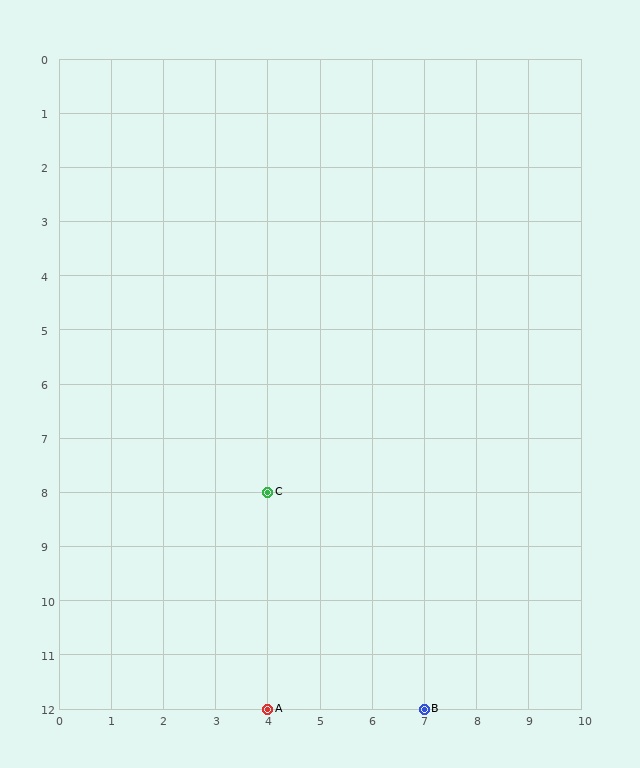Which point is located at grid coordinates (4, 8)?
Point C is at (4, 8).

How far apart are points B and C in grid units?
Points B and C are 3 columns and 4 rows apart (about 5.0 grid units diagonally).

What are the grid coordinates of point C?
Point C is at grid coordinates (4, 8).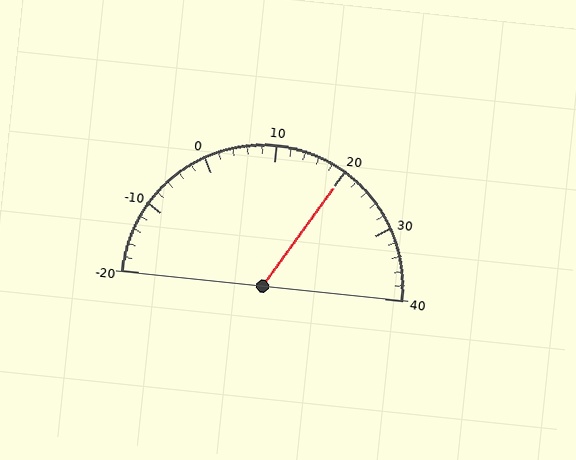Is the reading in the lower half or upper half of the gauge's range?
The reading is in the upper half of the range (-20 to 40).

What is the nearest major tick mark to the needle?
The nearest major tick mark is 20.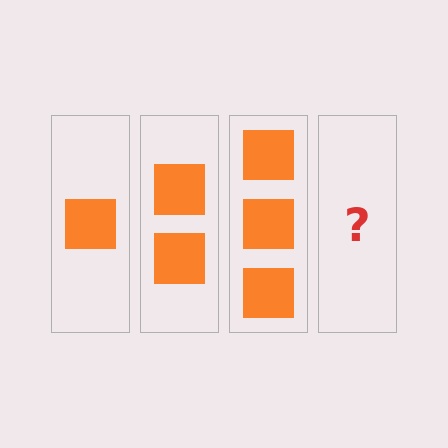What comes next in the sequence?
The next element should be 4 squares.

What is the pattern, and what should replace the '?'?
The pattern is that each step adds one more square. The '?' should be 4 squares.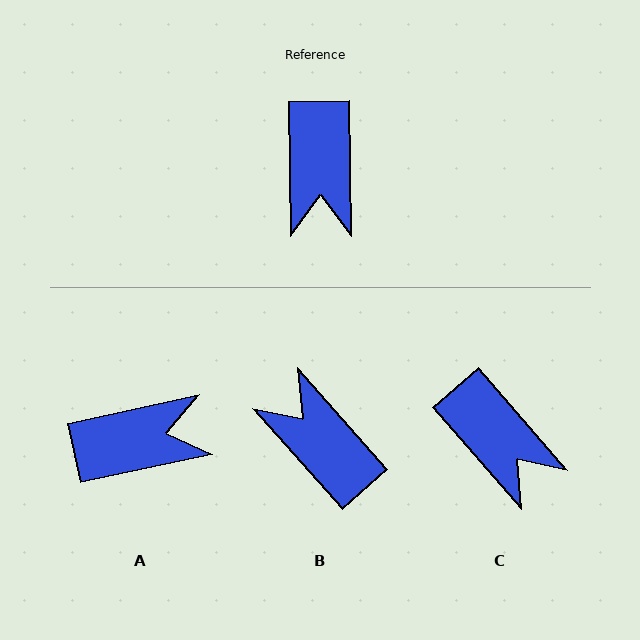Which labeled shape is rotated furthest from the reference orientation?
B, about 139 degrees away.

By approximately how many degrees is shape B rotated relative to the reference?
Approximately 139 degrees clockwise.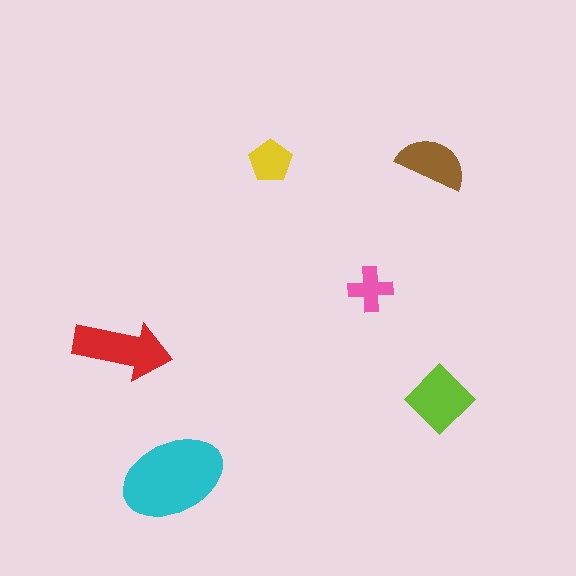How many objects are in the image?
There are 6 objects in the image.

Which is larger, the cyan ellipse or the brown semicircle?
The cyan ellipse.